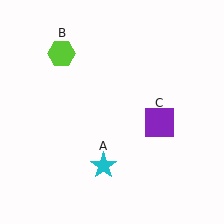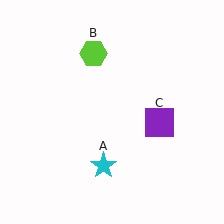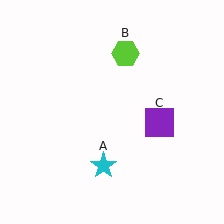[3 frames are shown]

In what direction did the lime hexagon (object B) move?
The lime hexagon (object B) moved right.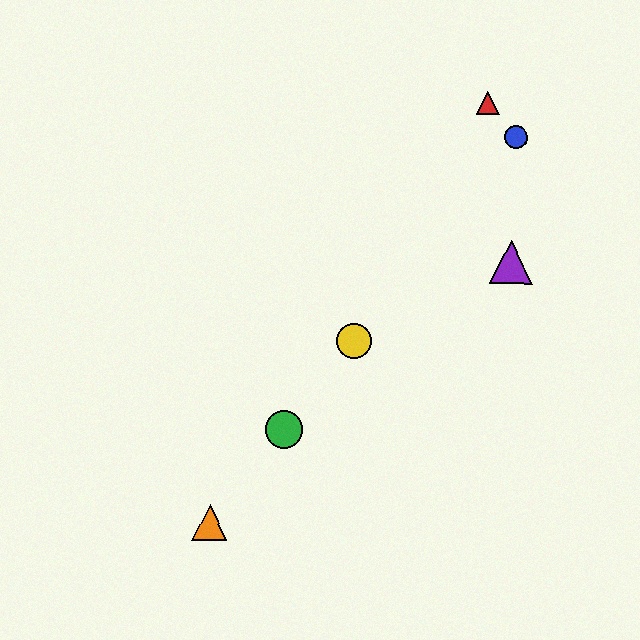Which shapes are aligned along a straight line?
The blue circle, the green circle, the yellow circle, the orange triangle are aligned along a straight line.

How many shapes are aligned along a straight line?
4 shapes (the blue circle, the green circle, the yellow circle, the orange triangle) are aligned along a straight line.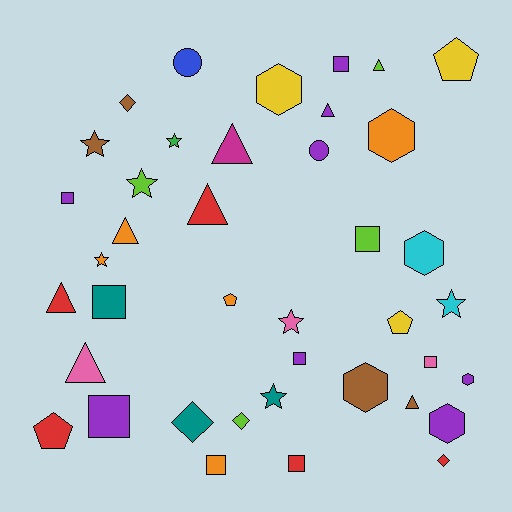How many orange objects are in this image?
There are 5 orange objects.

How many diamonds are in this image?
There are 4 diamonds.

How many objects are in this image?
There are 40 objects.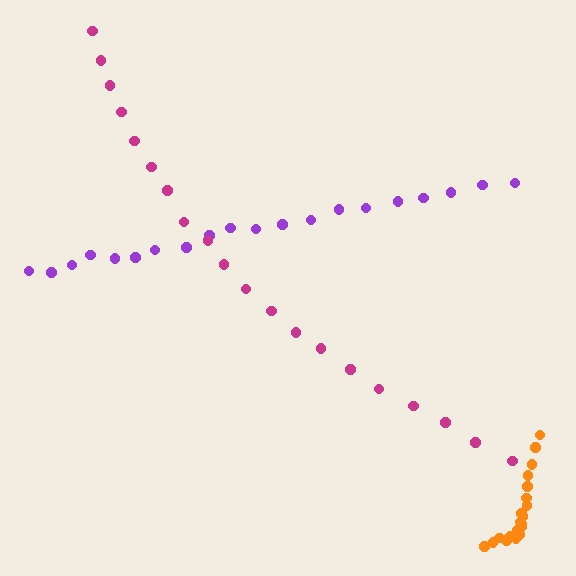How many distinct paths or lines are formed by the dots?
There are 3 distinct paths.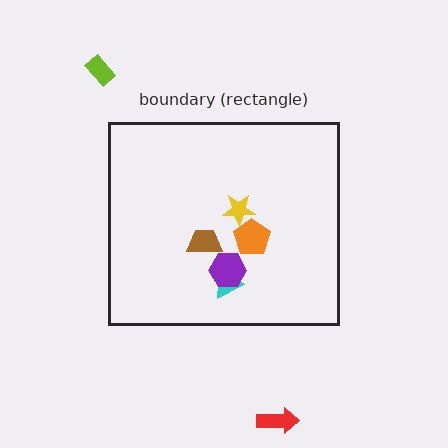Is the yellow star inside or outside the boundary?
Inside.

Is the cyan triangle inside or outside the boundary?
Inside.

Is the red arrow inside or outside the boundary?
Outside.